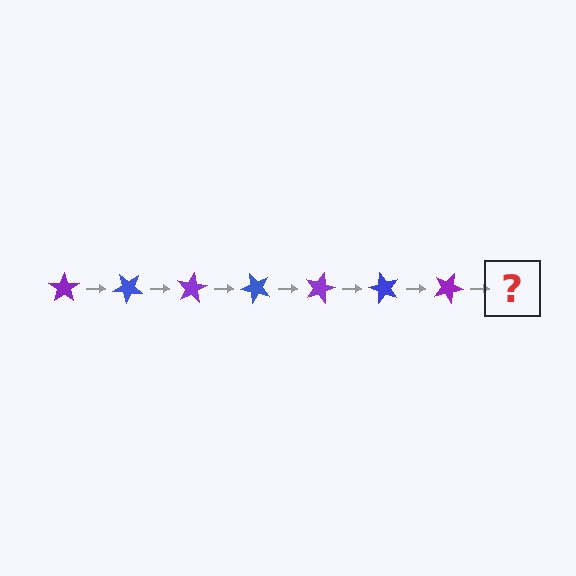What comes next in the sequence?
The next element should be a blue star, rotated 280 degrees from the start.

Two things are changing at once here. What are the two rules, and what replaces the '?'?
The two rules are that it rotates 40 degrees each step and the color cycles through purple and blue. The '?' should be a blue star, rotated 280 degrees from the start.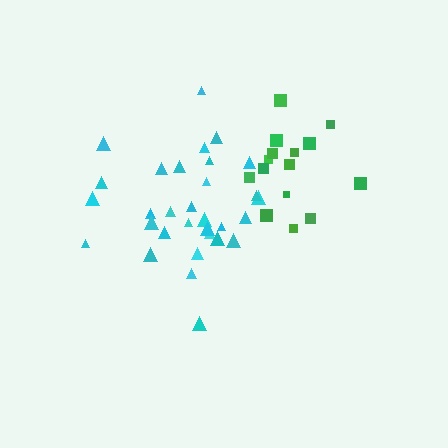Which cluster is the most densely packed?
Green.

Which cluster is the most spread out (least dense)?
Cyan.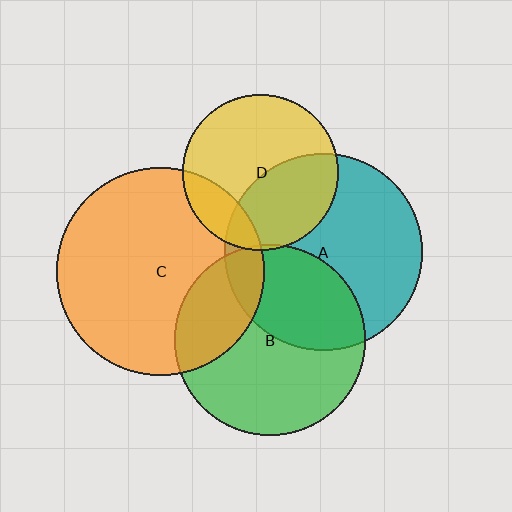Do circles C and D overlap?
Yes.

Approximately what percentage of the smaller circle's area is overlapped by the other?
Approximately 15%.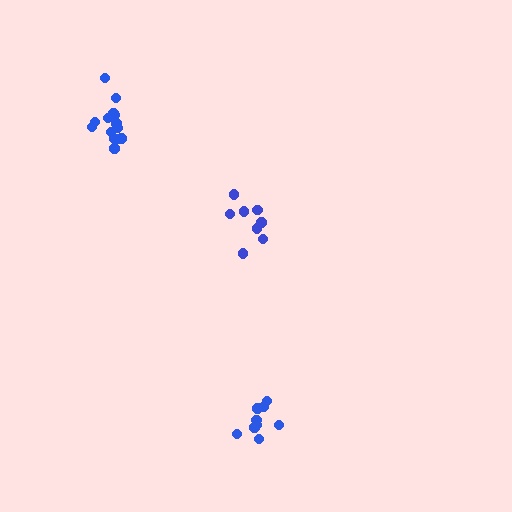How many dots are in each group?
Group 1: 14 dots, Group 2: 8 dots, Group 3: 10 dots (32 total).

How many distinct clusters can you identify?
There are 3 distinct clusters.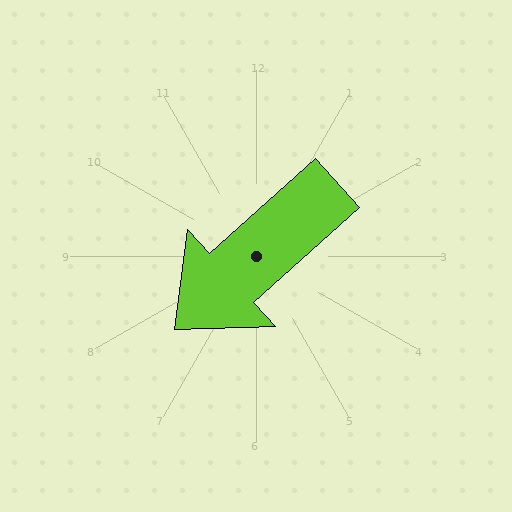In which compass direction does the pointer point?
Southwest.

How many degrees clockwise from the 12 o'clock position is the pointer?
Approximately 228 degrees.